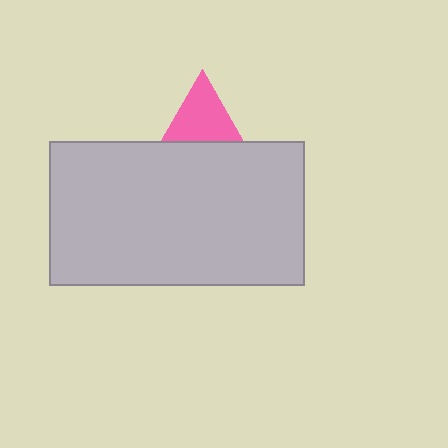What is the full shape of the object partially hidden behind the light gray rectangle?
The partially hidden object is a pink triangle.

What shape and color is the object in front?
The object in front is a light gray rectangle.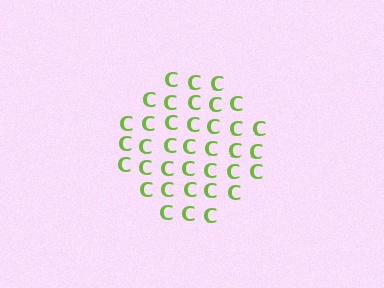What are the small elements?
The small elements are letter C's.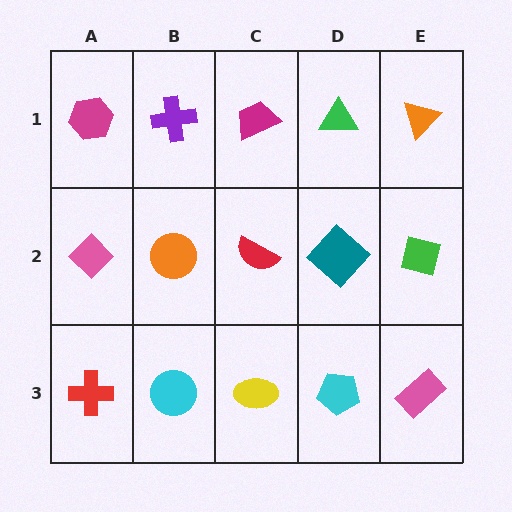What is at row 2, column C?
A red semicircle.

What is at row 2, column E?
A green square.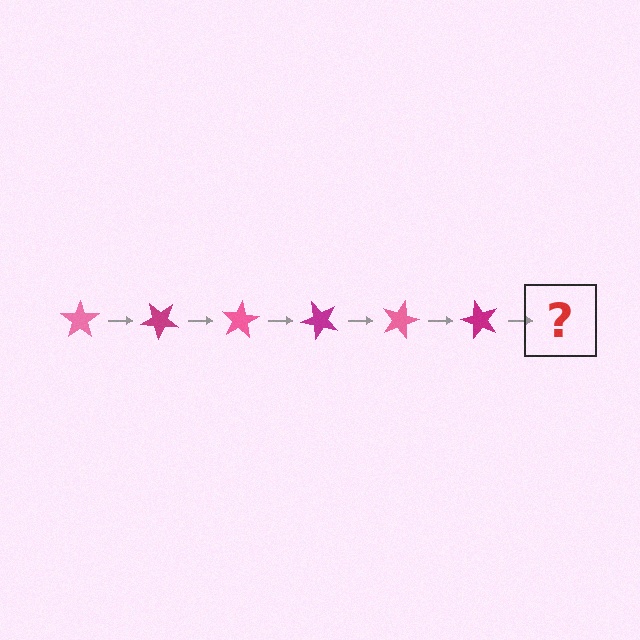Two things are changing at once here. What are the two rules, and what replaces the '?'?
The two rules are that it rotates 40 degrees each step and the color cycles through pink and magenta. The '?' should be a pink star, rotated 240 degrees from the start.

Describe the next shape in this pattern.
It should be a pink star, rotated 240 degrees from the start.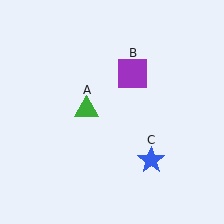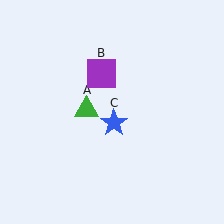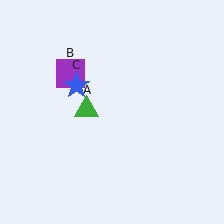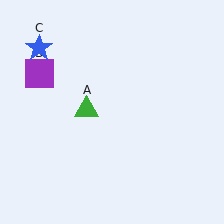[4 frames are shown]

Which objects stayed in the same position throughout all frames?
Green triangle (object A) remained stationary.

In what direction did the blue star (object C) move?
The blue star (object C) moved up and to the left.